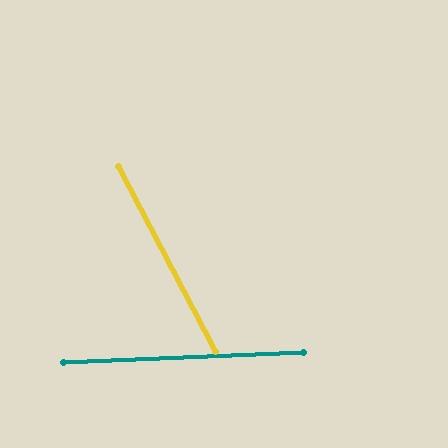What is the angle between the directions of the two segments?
Approximately 65 degrees.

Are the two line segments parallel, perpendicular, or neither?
Neither parallel nor perpendicular — they differ by about 65°.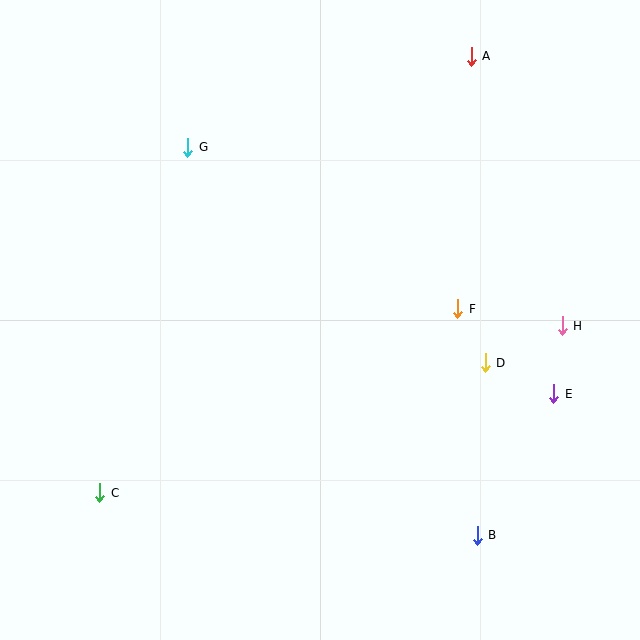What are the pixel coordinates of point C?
Point C is at (100, 493).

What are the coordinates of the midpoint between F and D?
The midpoint between F and D is at (472, 336).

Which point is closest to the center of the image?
Point F at (458, 309) is closest to the center.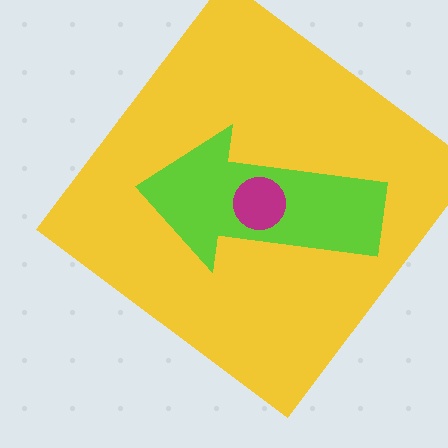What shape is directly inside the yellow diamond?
The lime arrow.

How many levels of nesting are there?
3.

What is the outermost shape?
The yellow diamond.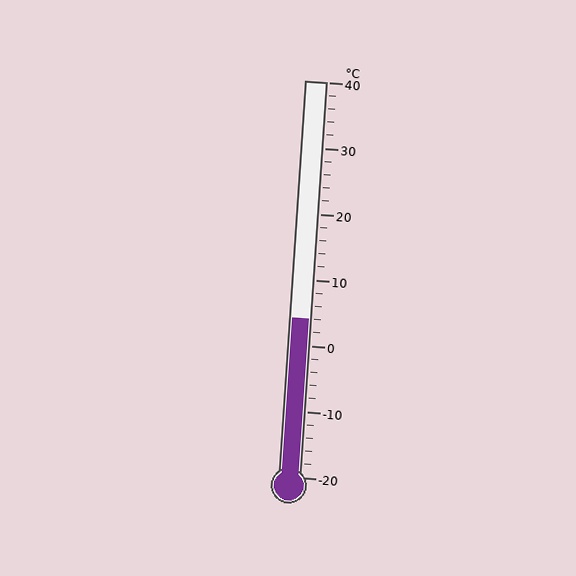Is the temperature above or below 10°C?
The temperature is below 10°C.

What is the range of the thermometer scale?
The thermometer scale ranges from -20°C to 40°C.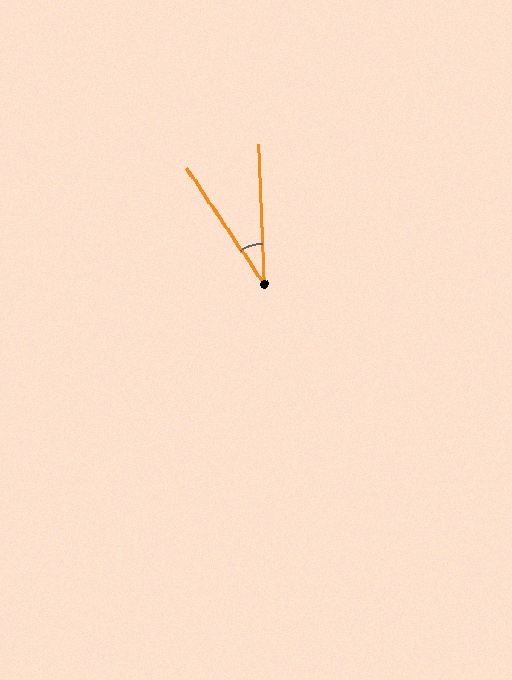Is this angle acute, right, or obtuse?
It is acute.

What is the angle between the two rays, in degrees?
Approximately 32 degrees.